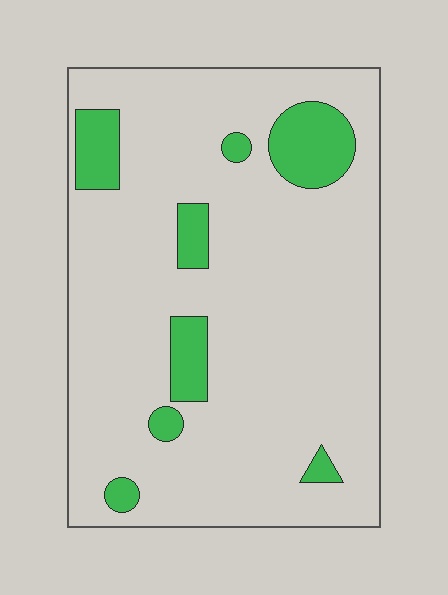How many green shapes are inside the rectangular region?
8.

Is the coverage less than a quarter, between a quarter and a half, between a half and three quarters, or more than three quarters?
Less than a quarter.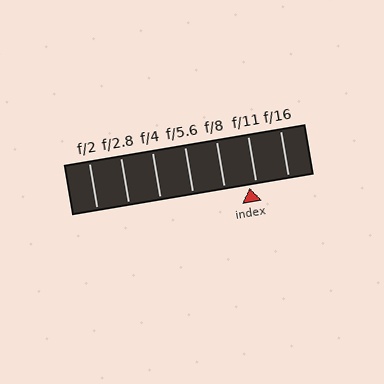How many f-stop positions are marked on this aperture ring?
There are 7 f-stop positions marked.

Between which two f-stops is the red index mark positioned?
The index mark is between f/8 and f/11.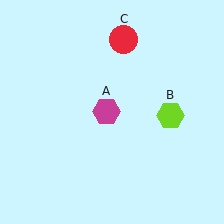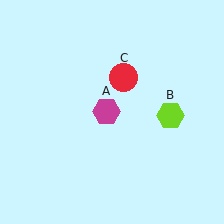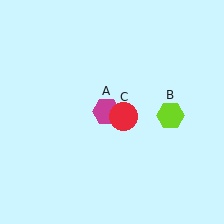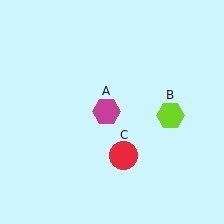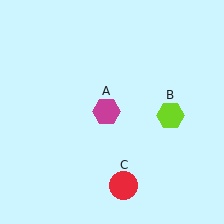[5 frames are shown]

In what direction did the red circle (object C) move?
The red circle (object C) moved down.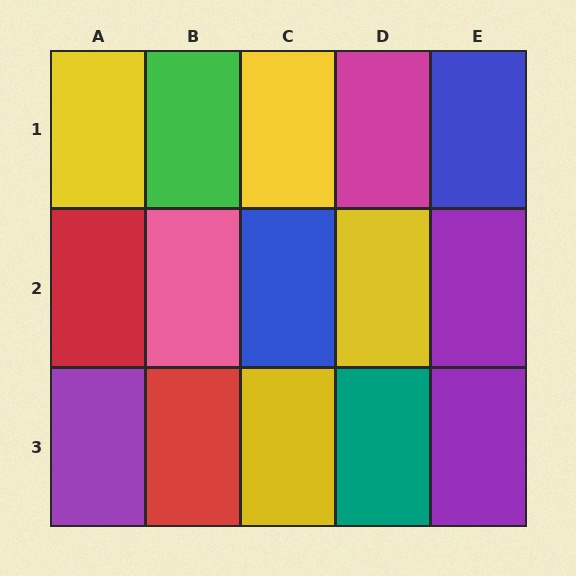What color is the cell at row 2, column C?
Blue.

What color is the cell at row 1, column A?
Yellow.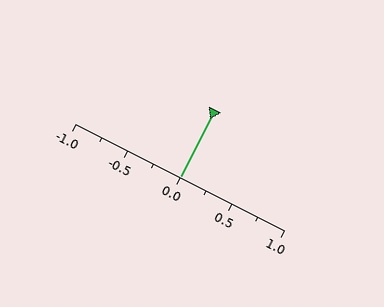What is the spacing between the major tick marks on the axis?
The major ticks are spaced 0.5 apart.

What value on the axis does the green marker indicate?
The marker indicates approximately 0.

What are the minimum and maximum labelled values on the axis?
The axis runs from -1.0 to 1.0.